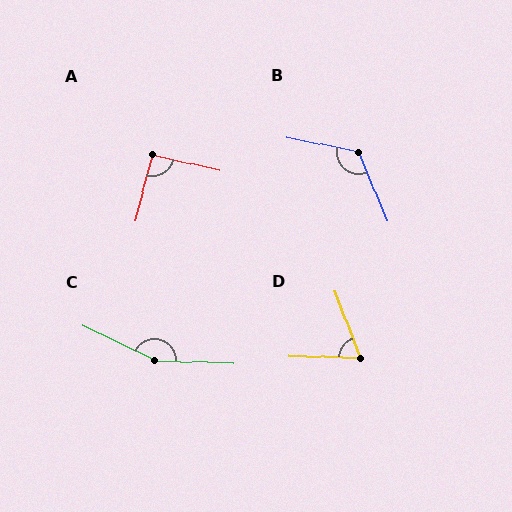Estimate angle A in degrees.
Approximately 92 degrees.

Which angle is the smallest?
D, at approximately 67 degrees.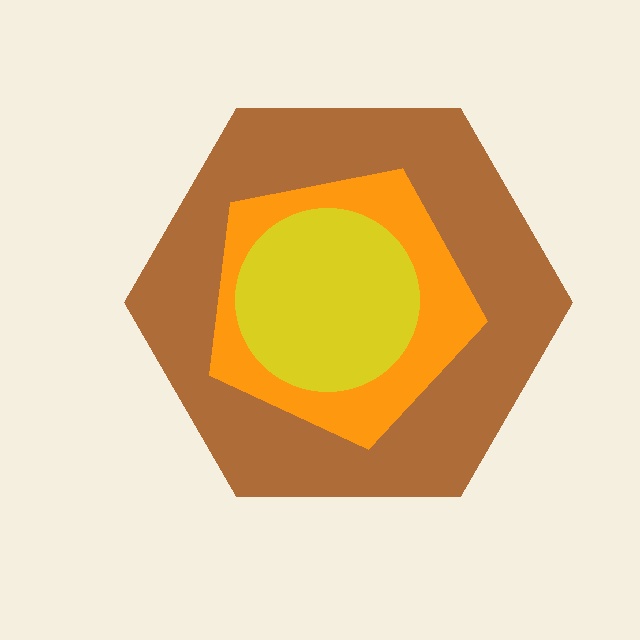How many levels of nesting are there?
3.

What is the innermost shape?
The yellow circle.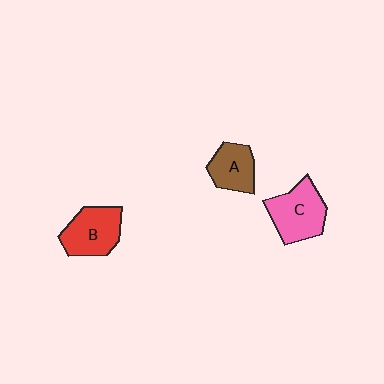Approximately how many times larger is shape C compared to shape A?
Approximately 1.4 times.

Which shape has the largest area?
Shape C (pink).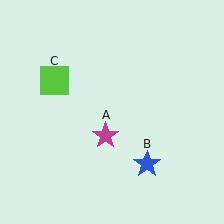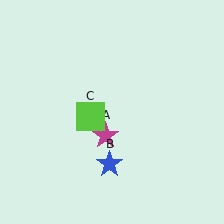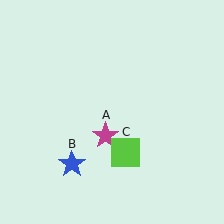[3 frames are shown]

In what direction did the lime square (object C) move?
The lime square (object C) moved down and to the right.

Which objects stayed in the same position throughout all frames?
Magenta star (object A) remained stationary.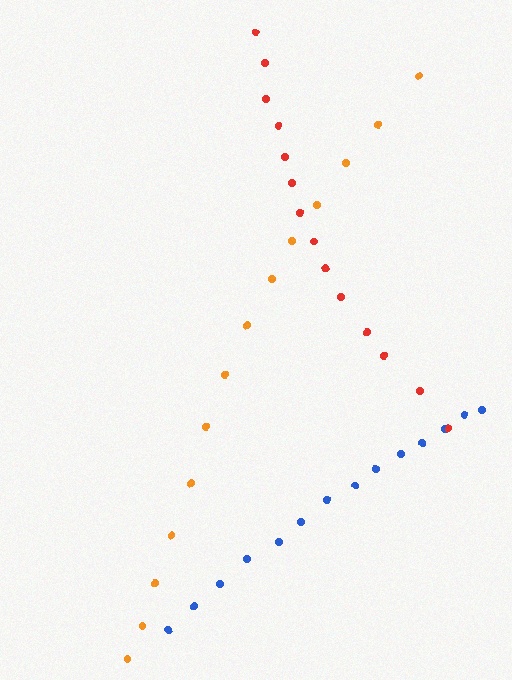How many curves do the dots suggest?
There are 3 distinct paths.